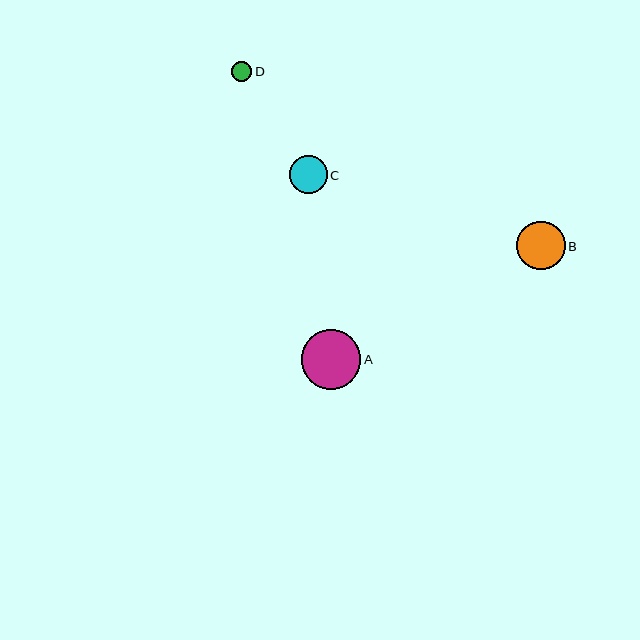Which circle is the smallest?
Circle D is the smallest with a size of approximately 21 pixels.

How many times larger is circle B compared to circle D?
Circle B is approximately 2.4 times the size of circle D.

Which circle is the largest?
Circle A is the largest with a size of approximately 59 pixels.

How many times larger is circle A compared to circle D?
Circle A is approximately 2.9 times the size of circle D.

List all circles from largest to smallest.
From largest to smallest: A, B, C, D.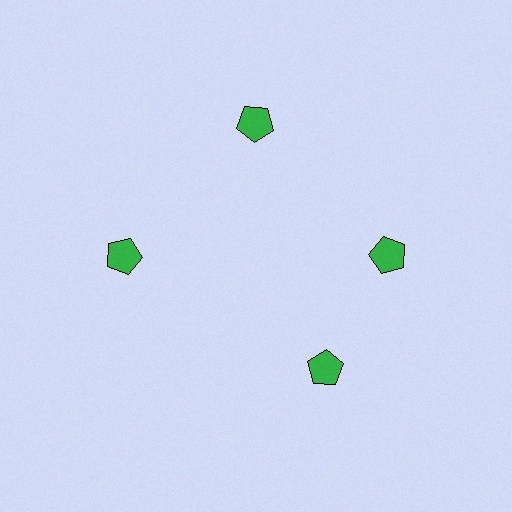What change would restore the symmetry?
The symmetry would be restored by rotating it back into even spacing with its neighbors so that all 4 pentagons sit at equal angles and equal distance from the center.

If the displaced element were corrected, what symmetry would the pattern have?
It would have 4-fold rotational symmetry — the pattern would map onto itself every 90 degrees.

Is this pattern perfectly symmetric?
No. The 4 green pentagons are arranged in a ring, but one element near the 6 o'clock position is rotated out of alignment along the ring, breaking the 4-fold rotational symmetry.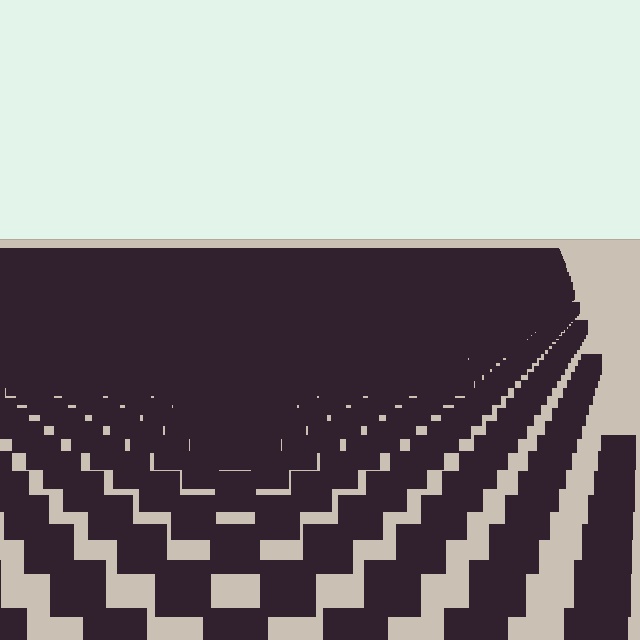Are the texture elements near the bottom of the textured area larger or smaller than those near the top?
Larger. Near the bottom, elements are closer to the viewer and appear at a bigger on-screen size.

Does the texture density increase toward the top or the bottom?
Density increases toward the top.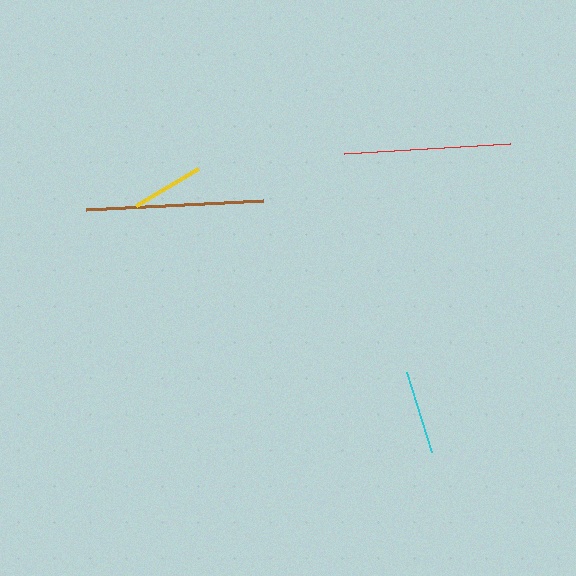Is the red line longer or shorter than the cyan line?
The red line is longer than the cyan line.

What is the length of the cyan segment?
The cyan segment is approximately 83 pixels long.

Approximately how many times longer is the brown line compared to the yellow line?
The brown line is approximately 2.5 times the length of the yellow line.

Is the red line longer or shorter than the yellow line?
The red line is longer than the yellow line.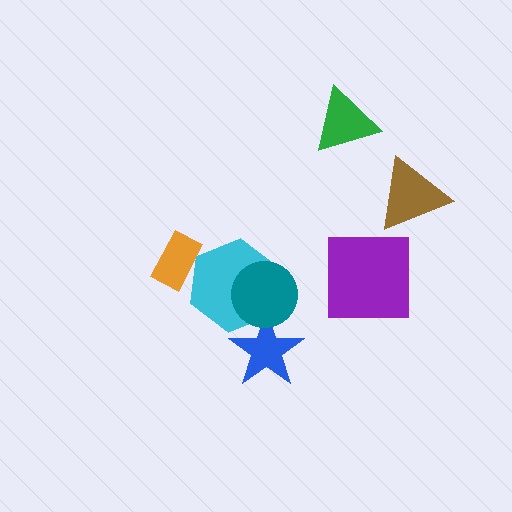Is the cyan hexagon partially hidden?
Yes, it is partially covered by another shape.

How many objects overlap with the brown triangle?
0 objects overlap with the brown triangle.